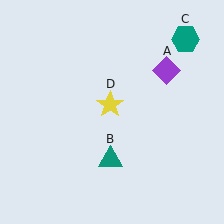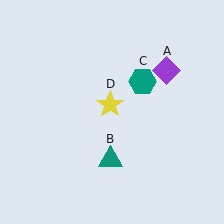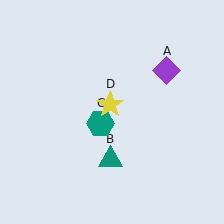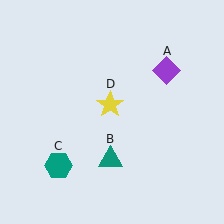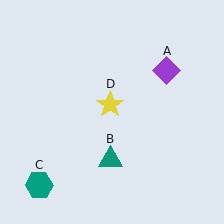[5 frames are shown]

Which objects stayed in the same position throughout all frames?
Purple diamond (object A) and teal triangle (object B) and yellow star (object D) remained stationary.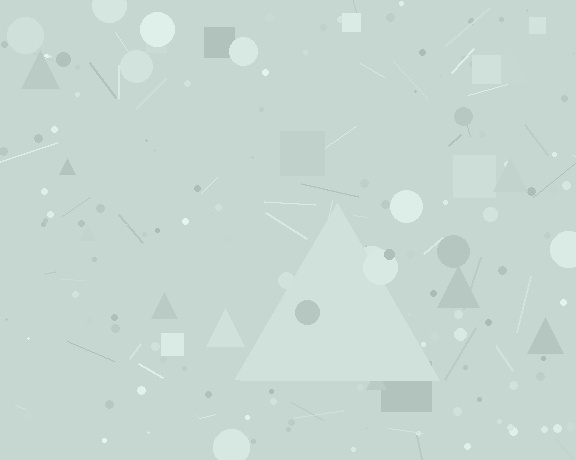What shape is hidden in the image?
A triangle is hidden in the image.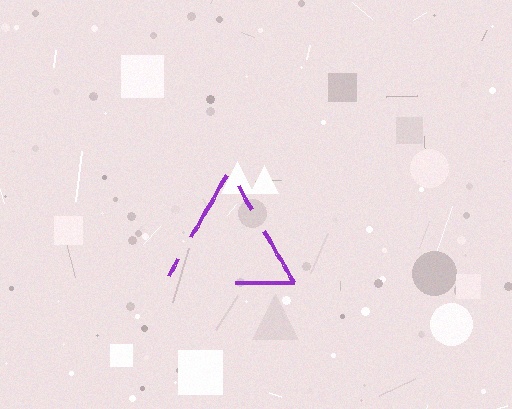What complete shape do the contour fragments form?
The contour fragments form a triangle.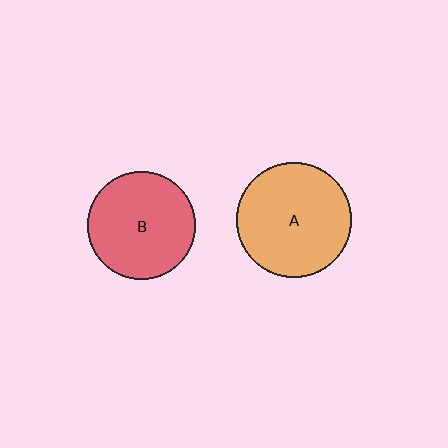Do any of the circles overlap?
No, none of the circles overlap.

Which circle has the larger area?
Circle A (orange).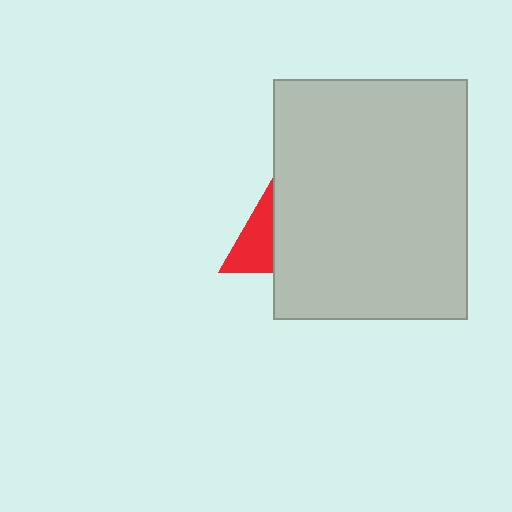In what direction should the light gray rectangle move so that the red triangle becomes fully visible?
The light gray rectangle should move right. That is the shortest direction to clear the overlap and leave the red triangle fully visible.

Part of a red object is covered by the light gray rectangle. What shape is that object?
It is a triangle.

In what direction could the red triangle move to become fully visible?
The red triangle could move left. That would shift it out from behind the light gray rectangle entirely.